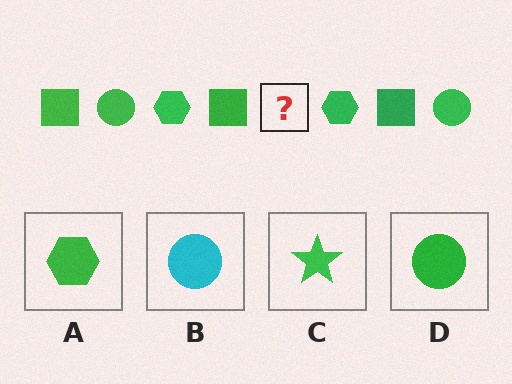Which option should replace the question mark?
Option D.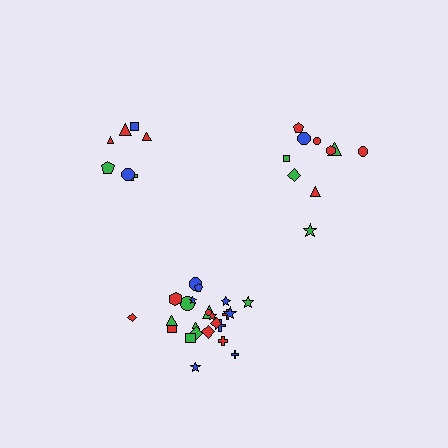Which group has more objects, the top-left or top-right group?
The top-right group.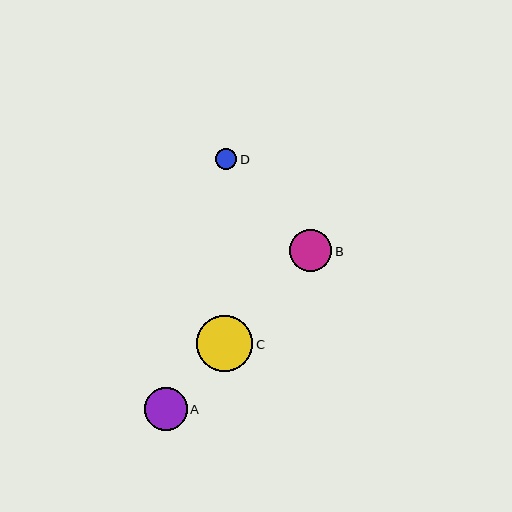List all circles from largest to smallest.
From largest to smallest: C, A, B, D.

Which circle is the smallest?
Circle D is the smallest with a size of approximately 21 pixels.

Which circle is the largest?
Circle C is the largest with a size of approximately 56 pixels.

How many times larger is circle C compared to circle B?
Circle C is approximately 1.3 times the size of circle B.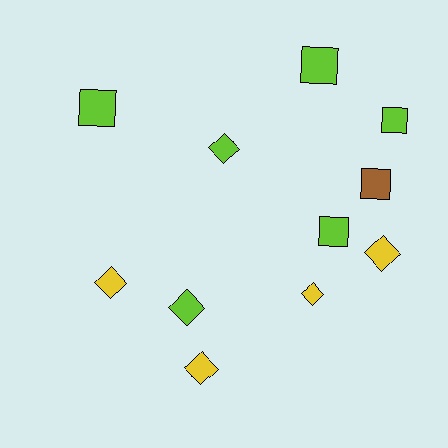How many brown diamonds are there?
There are no brown diamonds.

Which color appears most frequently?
Lime, with 6 objects.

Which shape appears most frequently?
Diamond, with 6 objects.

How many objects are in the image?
There are 11 objects.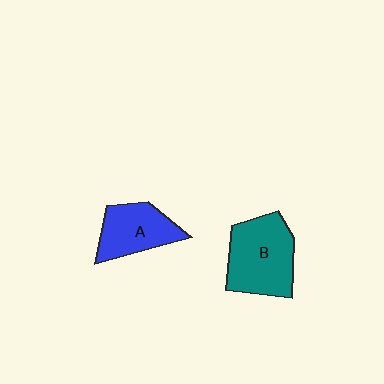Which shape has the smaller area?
Shape A (blue).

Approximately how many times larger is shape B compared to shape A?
Approximately 1.3 times.